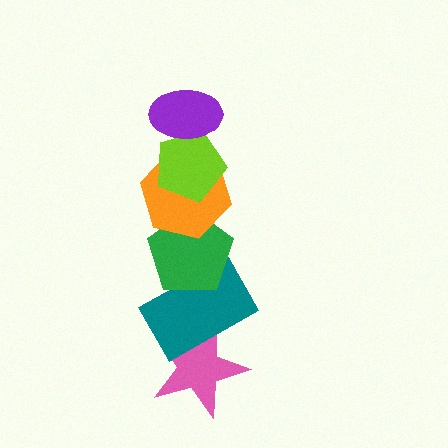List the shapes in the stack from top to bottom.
From top to bottom: the purple ellipse, the lime pentagon, the orange hexagon, the green pentagon, the teal rectangle, the pink star.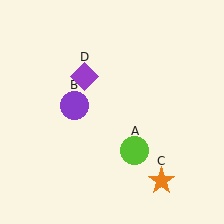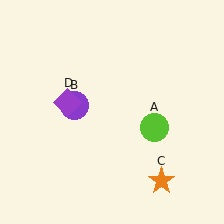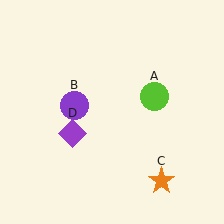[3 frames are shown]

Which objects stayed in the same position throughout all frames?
Purple circle (object B) and orange star (object C) remained stationary.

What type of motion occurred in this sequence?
The lime circle (object A), purple diamond (object D) rotated counterclockwise around the center of the scene.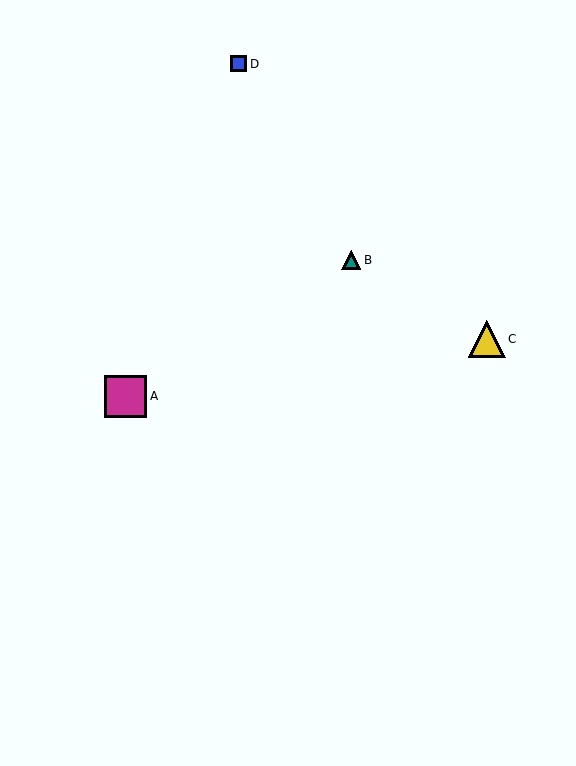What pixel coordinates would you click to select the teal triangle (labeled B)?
Click at (351, 260) to select the teal triangle B.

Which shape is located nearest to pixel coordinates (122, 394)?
The magenta square (labeled A) at (126, 396) is nearest to that location.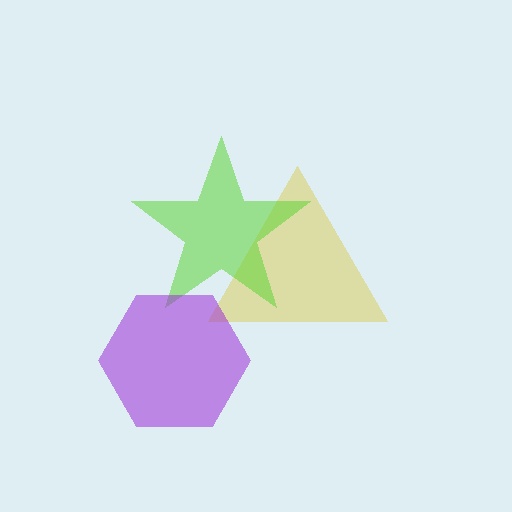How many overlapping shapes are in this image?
There are 3 overlapping shapes in the image.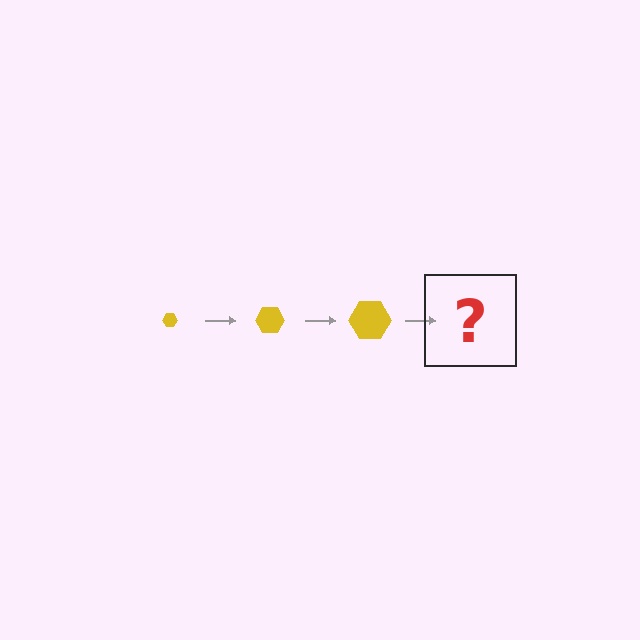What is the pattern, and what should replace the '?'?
The pattern is that the hexagon gets progressively larger each step. The '?' should be a yellow hexagon, larger than the previous one.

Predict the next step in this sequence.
The next step is a yellow hexagon, larger than the previous one.